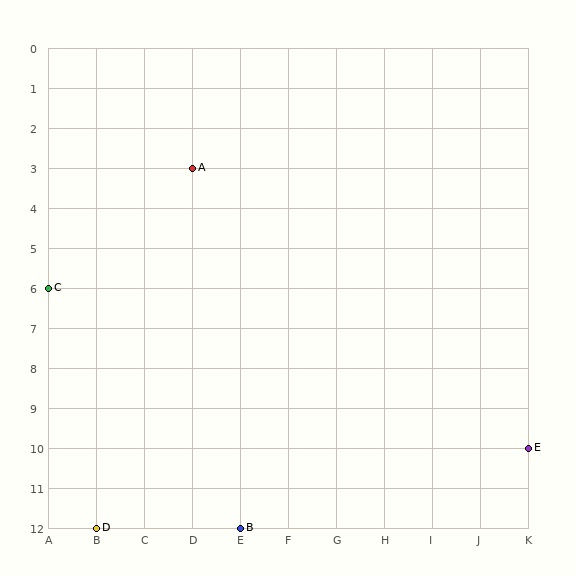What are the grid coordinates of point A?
Point A is at grid coordinates (D, 3).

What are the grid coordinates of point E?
Point E is at grid coordinates (K, 10).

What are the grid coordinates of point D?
Point D is at grid coordinates (B, 12).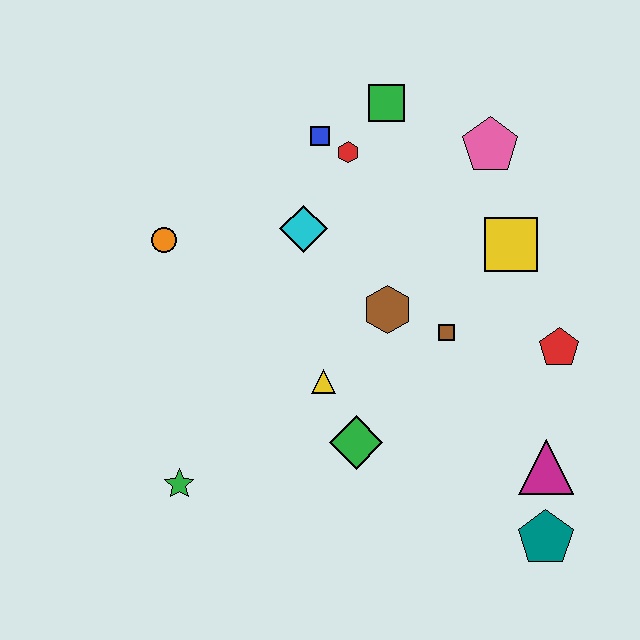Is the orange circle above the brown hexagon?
Yes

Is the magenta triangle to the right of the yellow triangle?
Yes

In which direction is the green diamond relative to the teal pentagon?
The green diamond is to the left of the teal pentagon.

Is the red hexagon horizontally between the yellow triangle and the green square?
Yes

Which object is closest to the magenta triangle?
The teal pentagon is closest to the magenta triangle.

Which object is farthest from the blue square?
The teal pentagon is farthest from the blue square.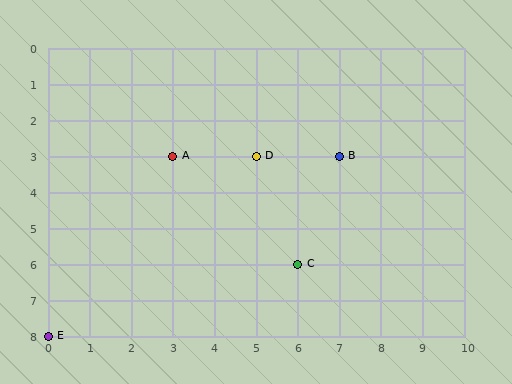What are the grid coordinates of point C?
Point C is at grid coordinates (6, 6).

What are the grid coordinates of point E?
Point E is at grid coordinates (0, 8).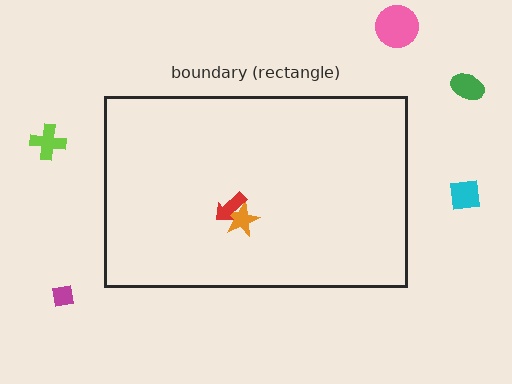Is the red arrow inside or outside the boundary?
Inside.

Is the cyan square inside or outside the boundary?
Outside.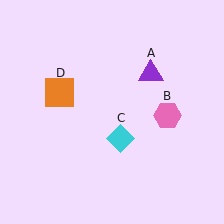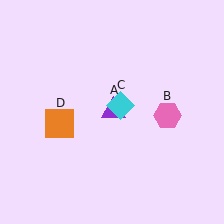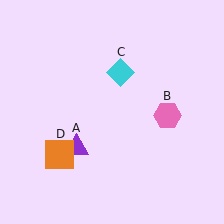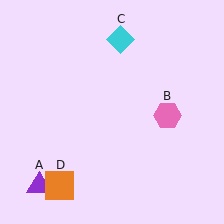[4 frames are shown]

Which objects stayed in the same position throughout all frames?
Pink hexagon (object B) remained stationary.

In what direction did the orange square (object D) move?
The orange square (object D) moved down.